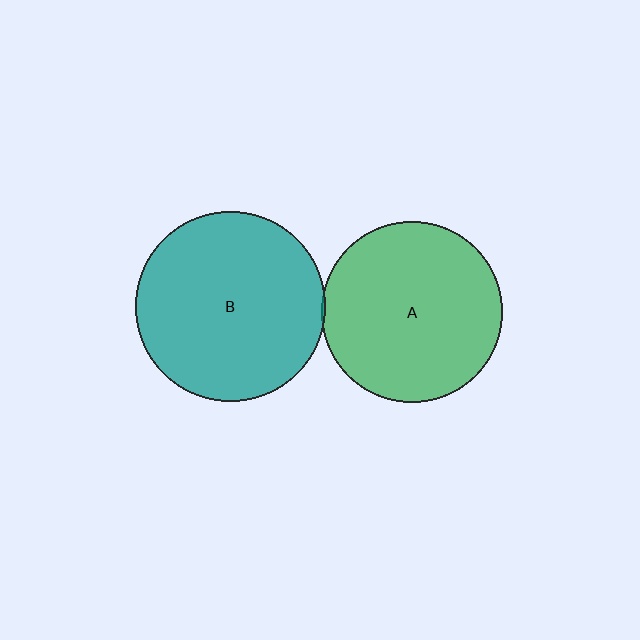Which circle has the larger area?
Circle B (teal).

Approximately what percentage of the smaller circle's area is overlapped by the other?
Approximately 5%.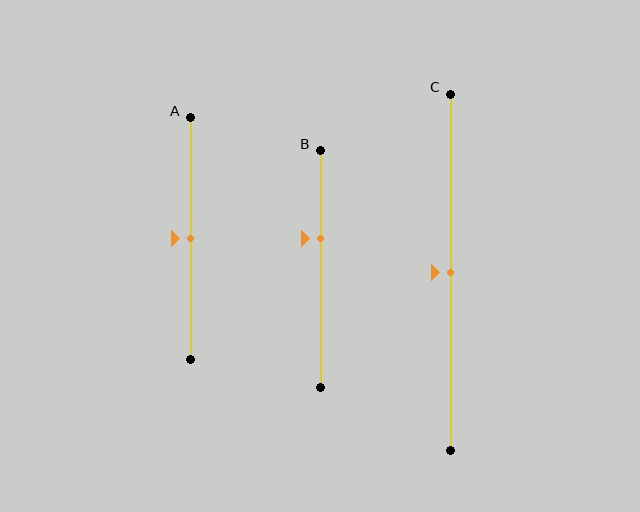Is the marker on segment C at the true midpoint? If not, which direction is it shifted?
Yes, the marker on segment C is at the true midpoint.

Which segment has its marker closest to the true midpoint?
Segment A has its marker closest to the true midpoint.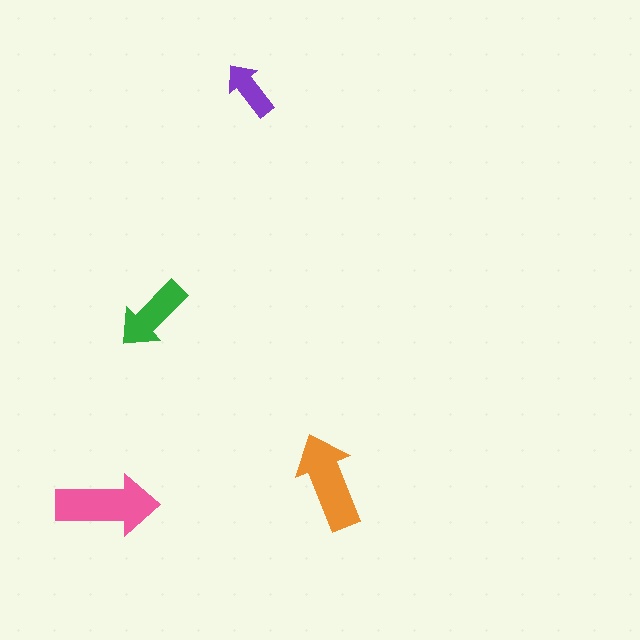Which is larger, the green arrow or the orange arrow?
The orange one.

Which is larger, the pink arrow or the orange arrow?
The pink one.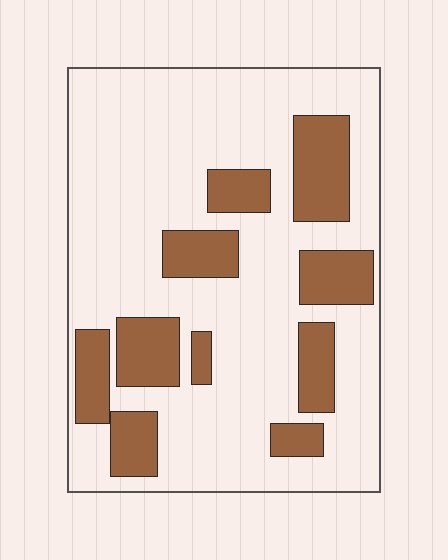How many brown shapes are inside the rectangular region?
10.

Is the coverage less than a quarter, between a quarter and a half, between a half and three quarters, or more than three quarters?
Between a quarter and a half.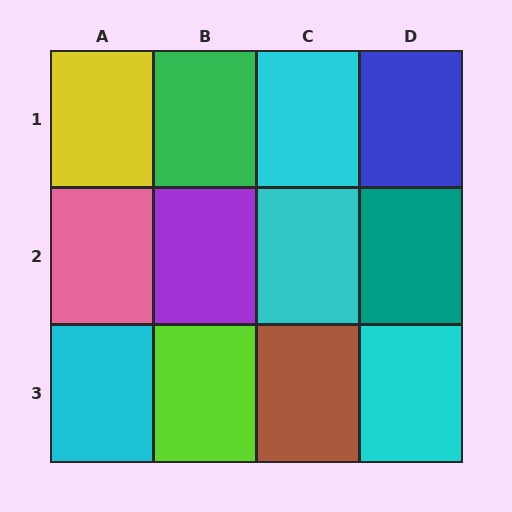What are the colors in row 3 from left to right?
Cyan, lime, brown, cyan.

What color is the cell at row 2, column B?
Purple.